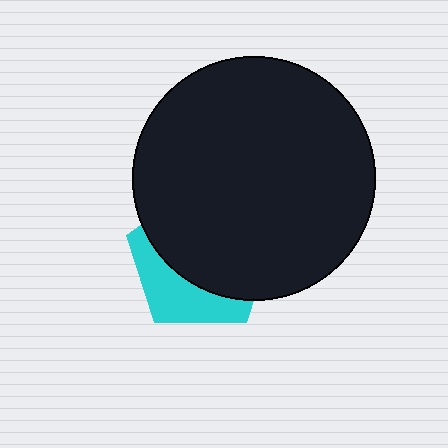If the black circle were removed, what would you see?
You would see the complete cyan pentagon.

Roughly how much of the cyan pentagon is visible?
A small part of it is visible (roughly 34%).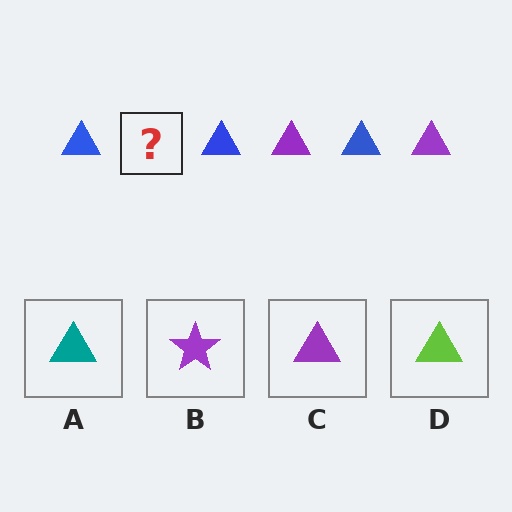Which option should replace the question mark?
Option C.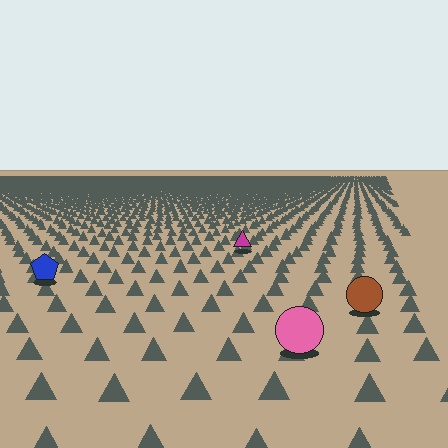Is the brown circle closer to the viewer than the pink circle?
No. The pink circle is closer — you can tell from the texture gradient: the ground texture is coarser near it.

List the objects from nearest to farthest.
From nearest to farthest: the pink circle, the brown circle, the blue pentagon, the magenta triangle.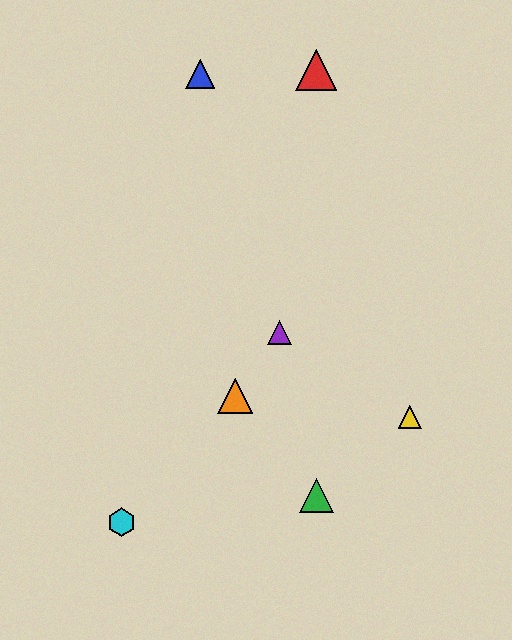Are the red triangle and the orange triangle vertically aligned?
No, the red triangle is at x≈316 and the orange triangle is at x≈235.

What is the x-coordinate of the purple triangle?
The purple triangle is at x≈280.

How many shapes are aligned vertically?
2 shapes (the red triangle, the green triangle) are aligned vertically.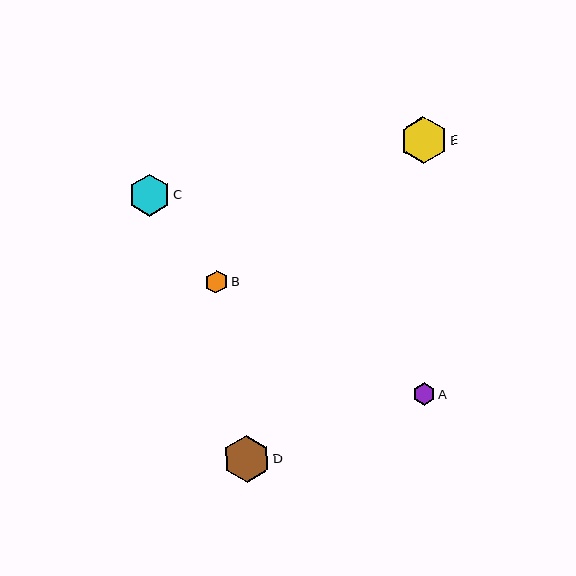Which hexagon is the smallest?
Hexagon A is the smallest with a size of approximately 22 pixels.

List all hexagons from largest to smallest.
From largest to smallest: E, D, C, B, A.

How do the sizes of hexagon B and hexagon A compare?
Hexagon B and hexagon A are approximately the same size.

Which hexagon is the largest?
Hexagon E is the largest with a size of approximately 47 pixels.